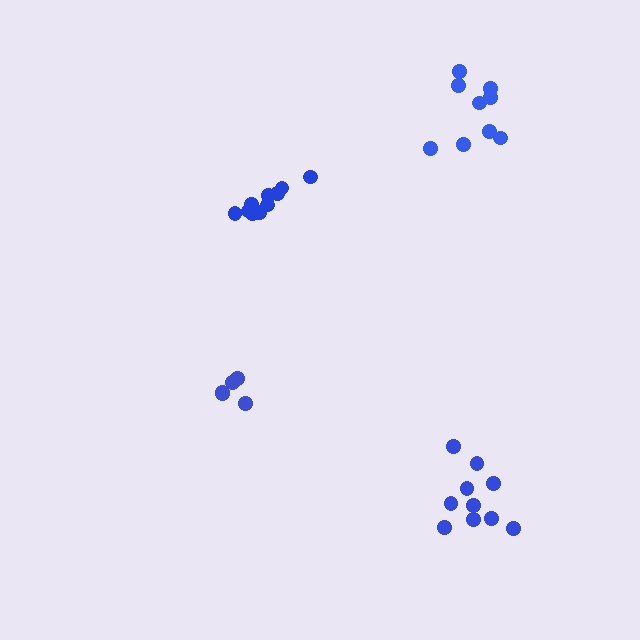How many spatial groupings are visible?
There are 4 spatial groupings.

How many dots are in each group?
Group 1: 10 dots, Group 2: 5 dots, Group 3: 10 dots, Group 4: 9 dots (34 total).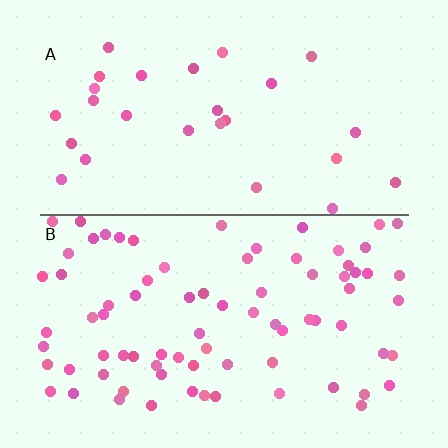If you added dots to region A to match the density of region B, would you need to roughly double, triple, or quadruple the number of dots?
Approximately triple.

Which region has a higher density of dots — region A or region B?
B (the bottom).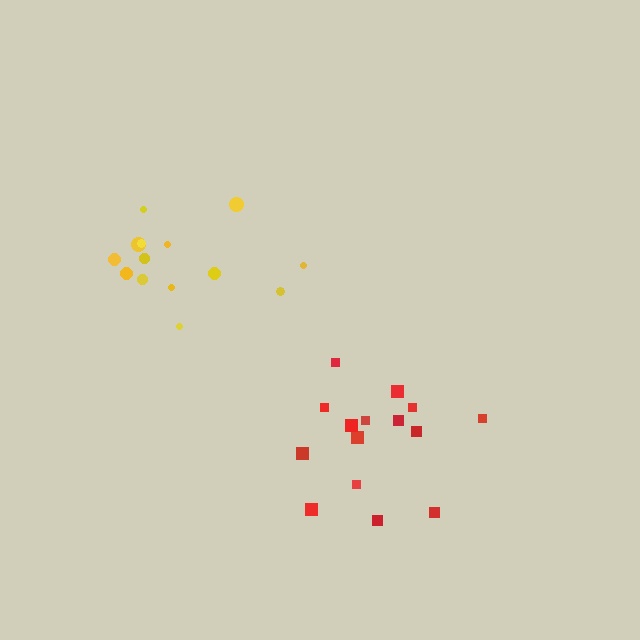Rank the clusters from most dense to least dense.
red, yellow.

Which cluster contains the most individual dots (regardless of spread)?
Red (15).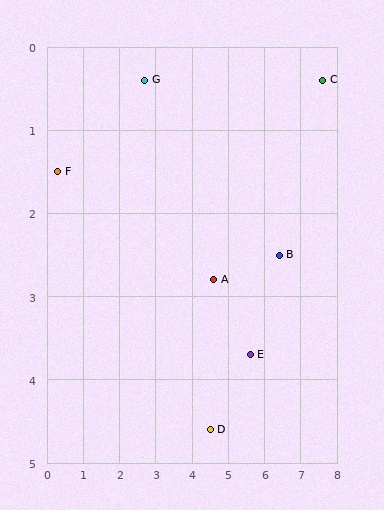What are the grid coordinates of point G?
Point G is at approximately (2.7, 0.4).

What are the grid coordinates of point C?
Point C is at approximately (7.6, 0.4).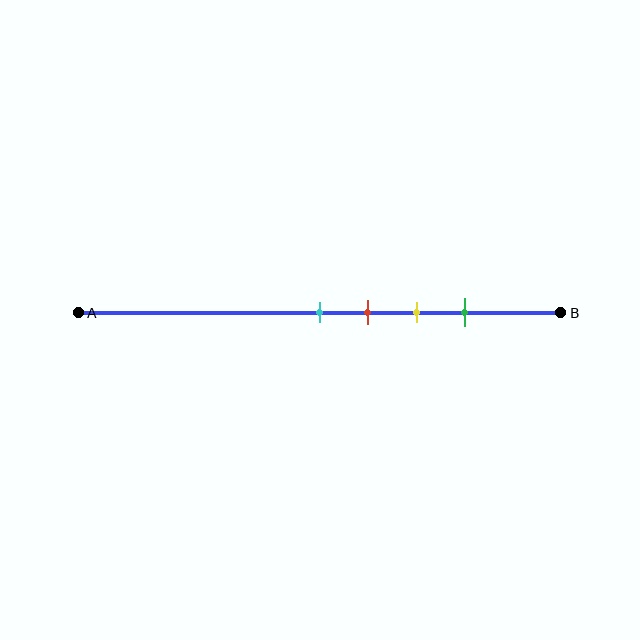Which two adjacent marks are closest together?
The cyan and red marks are the closest adjacent pair.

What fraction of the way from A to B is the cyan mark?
The cyan mark is approximately 50% (0.5) of the way from A to B.